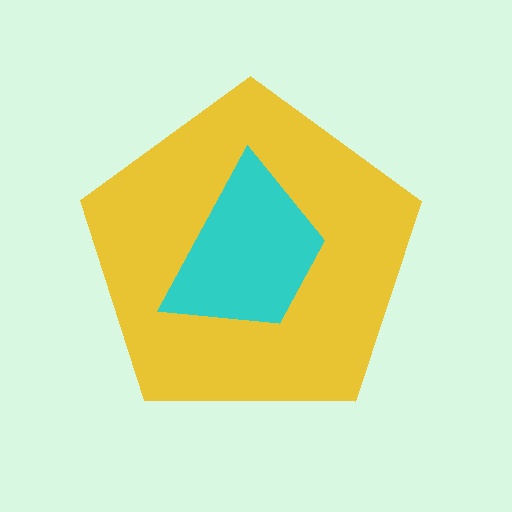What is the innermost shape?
The cyan trapezoid.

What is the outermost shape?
The yellow pentagon.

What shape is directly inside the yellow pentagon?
The cyan trapezoid.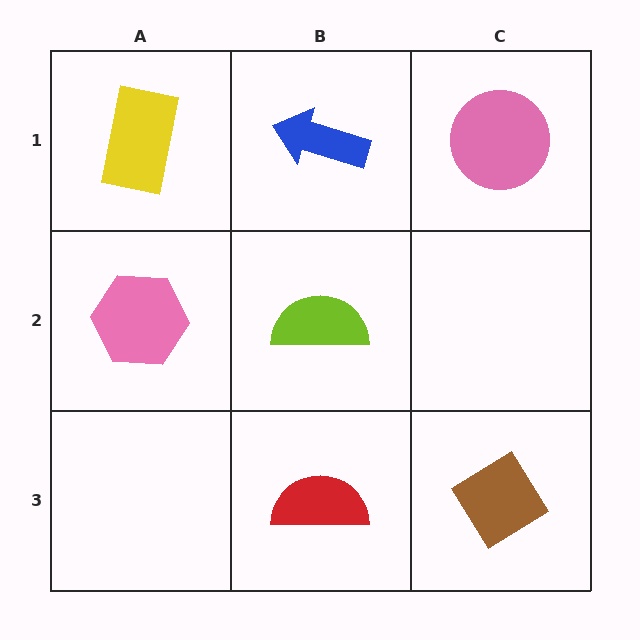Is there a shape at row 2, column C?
No, that cell is empty.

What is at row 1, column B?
A blue arrow.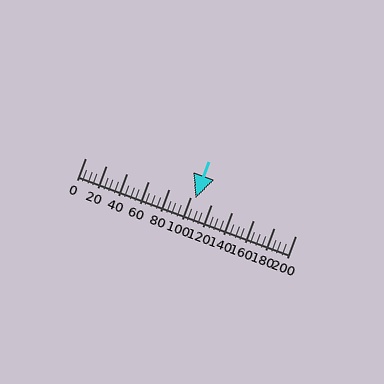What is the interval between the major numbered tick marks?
The major tick marks are spaced 20 units apart.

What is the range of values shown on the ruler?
The ruler shows values from 0 to 200.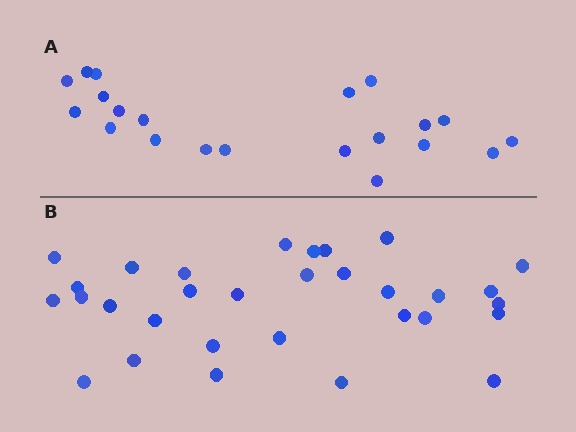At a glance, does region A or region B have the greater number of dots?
Region B (the bottom region) has more dots.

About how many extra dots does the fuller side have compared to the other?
Region B has roughly 10 or so more dots than region A.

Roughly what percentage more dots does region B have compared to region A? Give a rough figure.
About 50% more.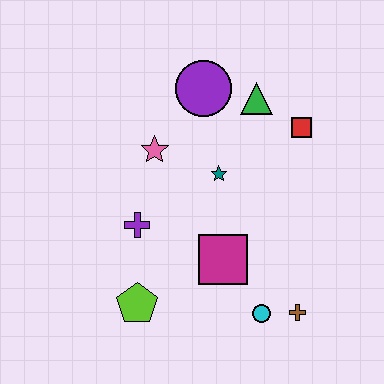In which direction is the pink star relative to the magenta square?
The pink star is above the magenta square.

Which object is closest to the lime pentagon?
The purple cross is closest to the lime pentagon.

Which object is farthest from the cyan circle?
The purple circle is farthest from the cyan circle.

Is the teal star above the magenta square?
Yes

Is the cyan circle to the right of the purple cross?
Yes